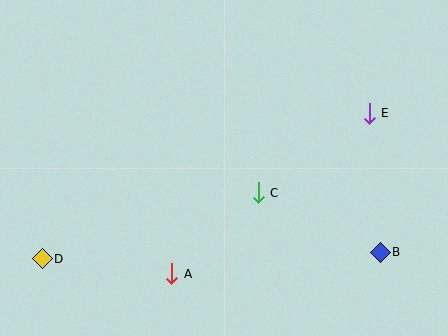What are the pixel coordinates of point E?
Point E is at (369, 113).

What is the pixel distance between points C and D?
The distance between C and D is 226 pixels.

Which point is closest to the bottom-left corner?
Point D is closest to the bottom-left corner.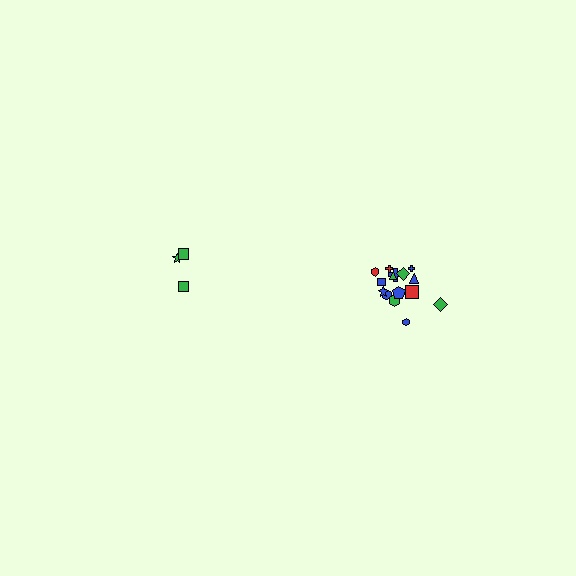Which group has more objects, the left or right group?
The right group.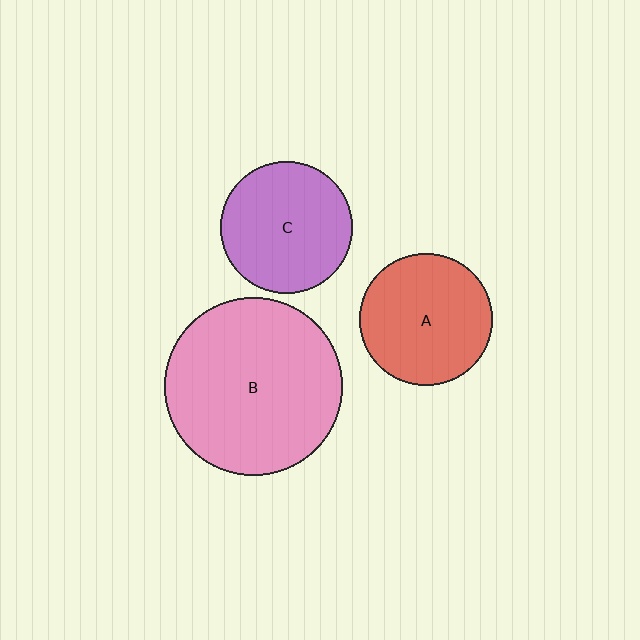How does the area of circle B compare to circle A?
Approximately 1.8 times.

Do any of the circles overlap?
No, none of the circles overlap.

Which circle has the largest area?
Circle B (pink).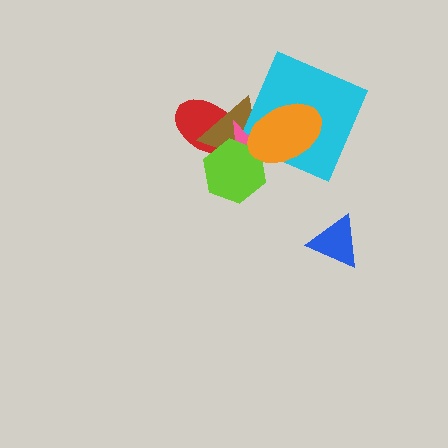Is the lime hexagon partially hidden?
Yes, it is partially covered by another shape.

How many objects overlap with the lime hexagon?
4 objects overlap with the lime hexagon.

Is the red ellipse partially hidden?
Yes, it is partially covered by another shape.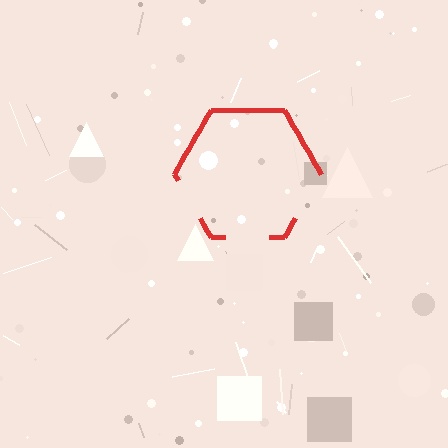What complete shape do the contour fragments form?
The contour fragments form a hexagon.